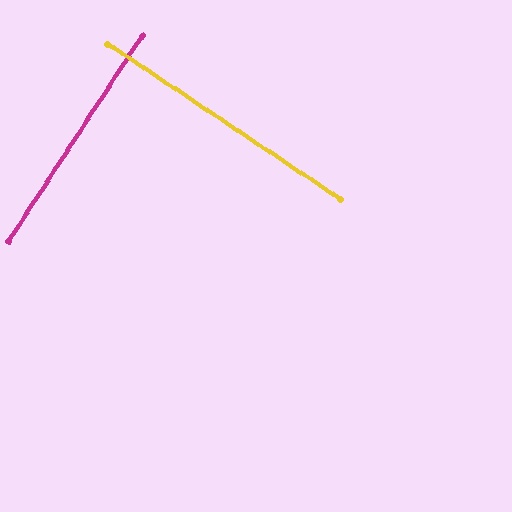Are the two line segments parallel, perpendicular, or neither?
Perpendicular — they meet at approximately 89°.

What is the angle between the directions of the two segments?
Approximately 89 degrees.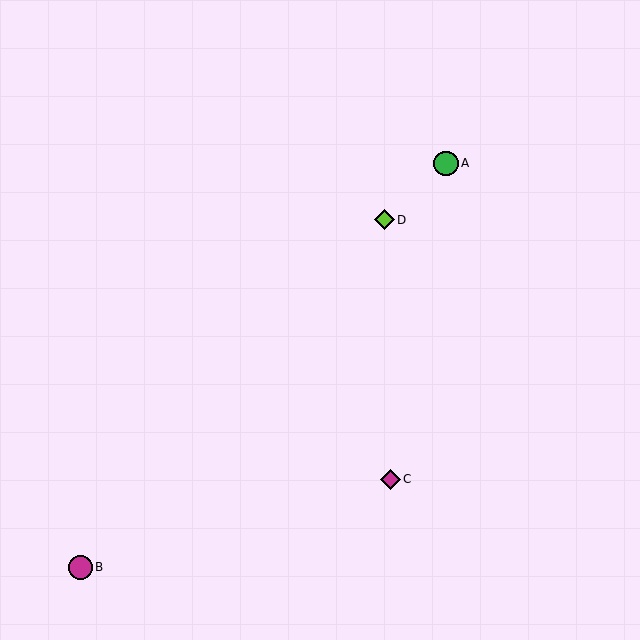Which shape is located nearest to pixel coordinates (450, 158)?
The green circle (labeled A) at (446, 163) is nearest to that location.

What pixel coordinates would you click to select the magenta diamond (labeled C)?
Click at (390, 479) to select the magenta diamond C.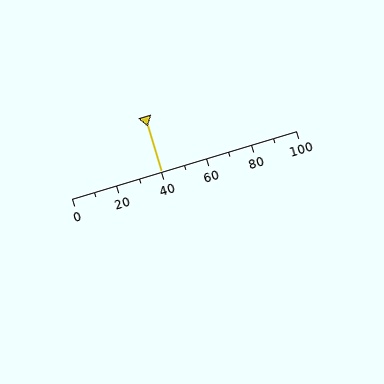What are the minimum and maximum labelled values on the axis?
The axis runs from 0 to 100.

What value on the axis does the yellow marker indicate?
The marker indicates approximately 40.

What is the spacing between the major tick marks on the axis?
The major ticks are spaced 20 apart.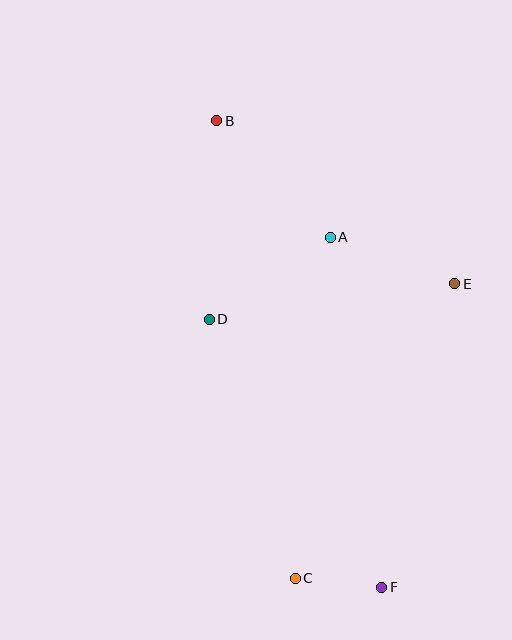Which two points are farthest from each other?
Points B and F are farthest from each other.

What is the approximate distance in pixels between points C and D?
The distance between C and D is approximately 273 pixels.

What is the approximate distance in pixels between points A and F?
The distance between A and F is approximately 354 pixels.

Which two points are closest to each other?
Points C and F are closest to each other.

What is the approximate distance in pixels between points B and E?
The distance between B and E is approximately 289 pixels.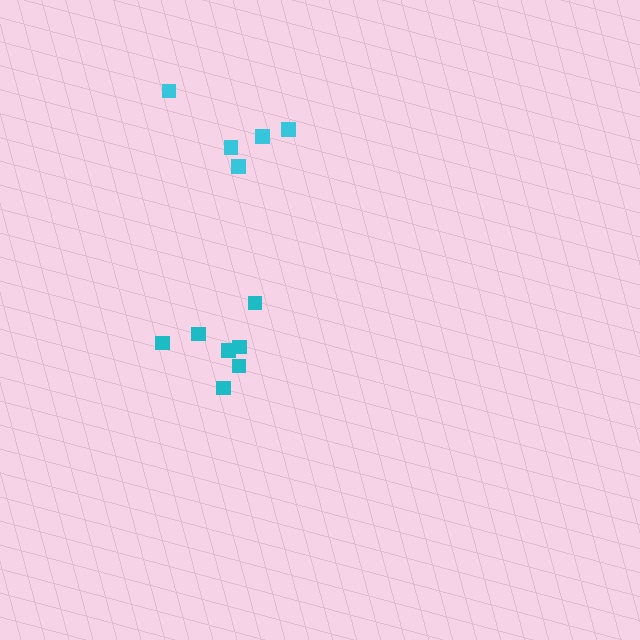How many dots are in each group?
Group 1: 5 dots, Group 2: 7 dots (12 total).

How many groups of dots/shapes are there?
There are 2 groups.